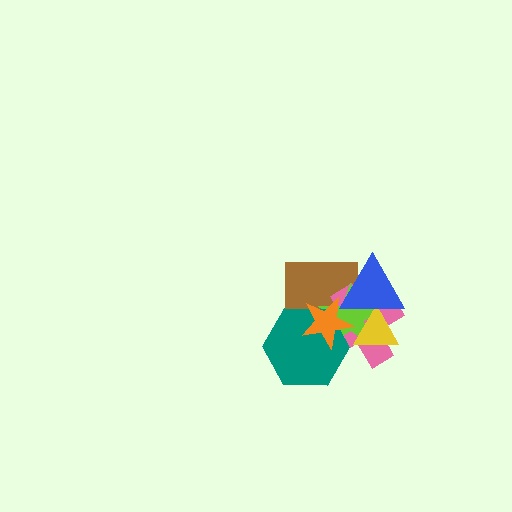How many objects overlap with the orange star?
5 objects overlap with the orange star.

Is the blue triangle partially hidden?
Yes, it is partially covered by another shape.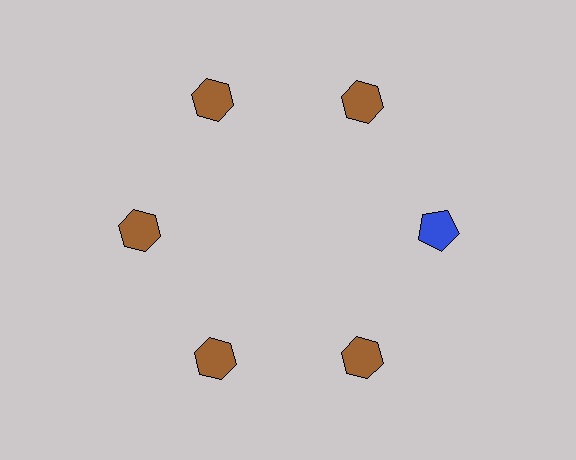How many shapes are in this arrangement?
There are 6 shapes arranged in a ring pattern.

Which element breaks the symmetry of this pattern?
The blue pentagon at roughly the 3 o'clock position breaks the symmetry. All other shapes are brown hexagons.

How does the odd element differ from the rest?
It differs in both color (blue instead of brown) and shape (pentagon instead of hexagon).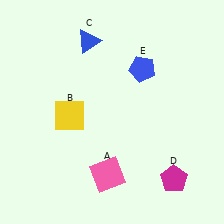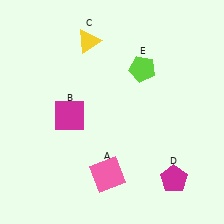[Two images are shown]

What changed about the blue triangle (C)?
In Image 1, C is blue. In Image 2, it changed to yellow.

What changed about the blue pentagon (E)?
In Image 1, E is blue. In Image 2, it changed to lime.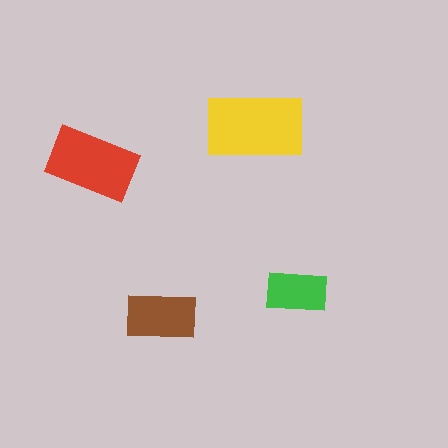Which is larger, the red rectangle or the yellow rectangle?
The yellow one.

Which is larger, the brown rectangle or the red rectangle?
The red one.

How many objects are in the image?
There are 4 objects in the image.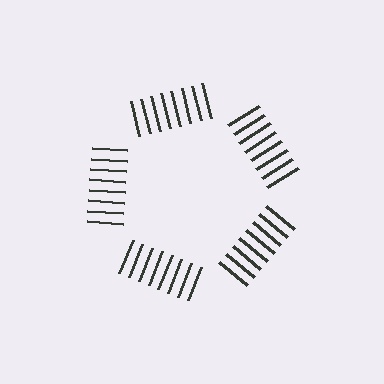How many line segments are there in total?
40 — 8 along each of the 5 edges.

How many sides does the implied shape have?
5 sides — the line-ends trace a pentagon.